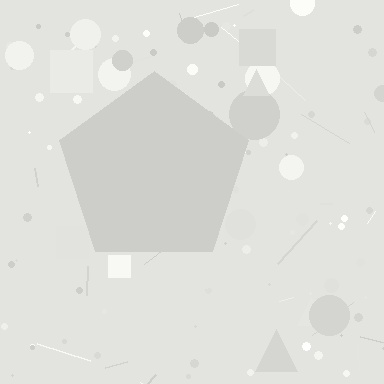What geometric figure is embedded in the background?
A pentagon is embedded in the background.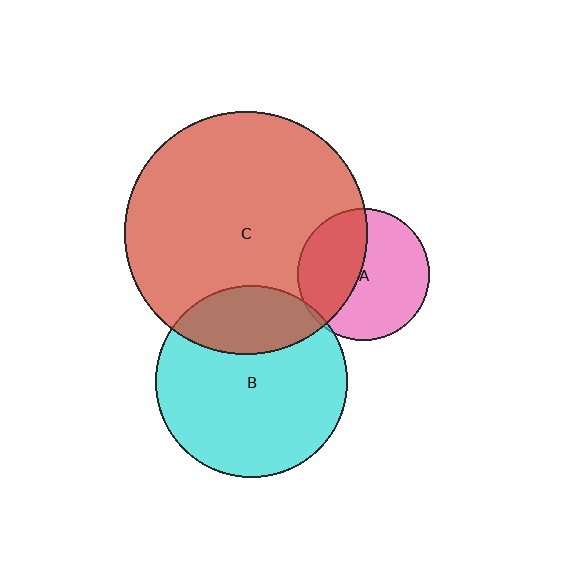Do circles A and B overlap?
Yes.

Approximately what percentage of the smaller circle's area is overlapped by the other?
Approximately 5%.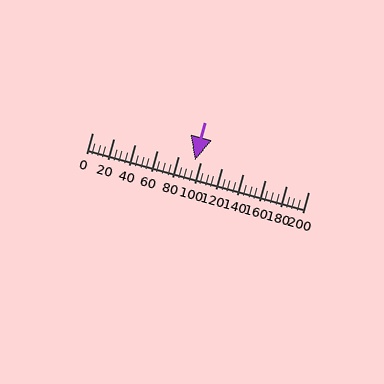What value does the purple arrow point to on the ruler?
The purple arrow points to approximately 95.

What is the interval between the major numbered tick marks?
The major tick marks are spaced 20 units apart.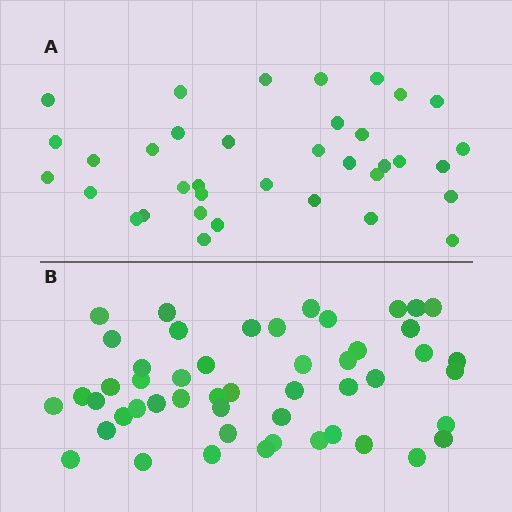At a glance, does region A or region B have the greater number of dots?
Region B (the bottom region) has more dots.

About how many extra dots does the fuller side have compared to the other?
Region B has approximately 15 more dots than region A.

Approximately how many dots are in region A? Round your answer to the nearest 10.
About 40 dots. (The exact count is 36, which rounds to 40.)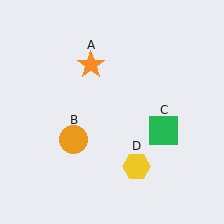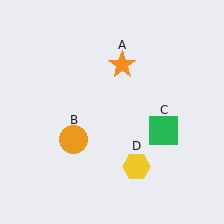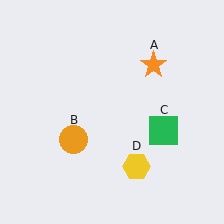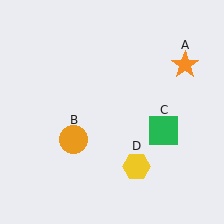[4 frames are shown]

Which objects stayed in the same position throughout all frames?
Orange circle (object B) and green square (object C) and yellow hexagon (object D) remained stationary.